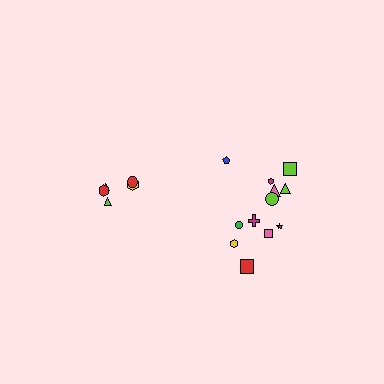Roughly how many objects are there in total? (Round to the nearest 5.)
Roughly 15 objects in total.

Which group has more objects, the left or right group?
The right group.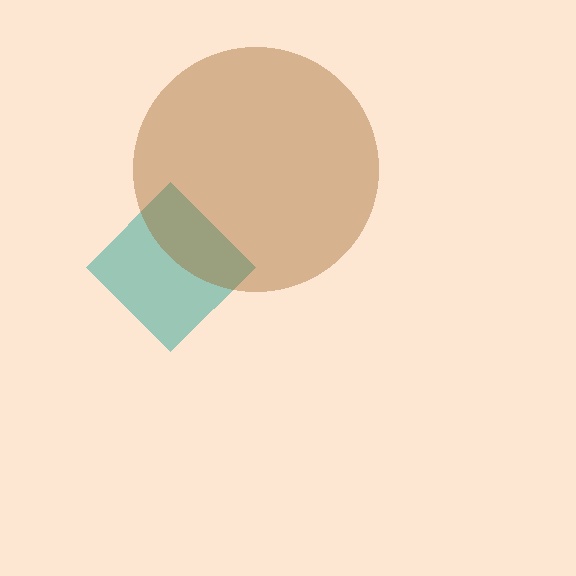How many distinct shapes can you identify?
There are 2 distinct shapes: a teal diamond, a brown circle.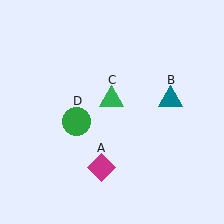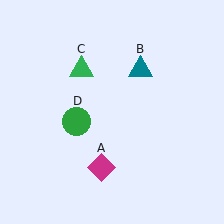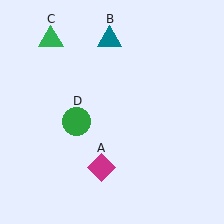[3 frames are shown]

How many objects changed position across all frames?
2 objects changed position: teal triangle (object B), green triangle (object C).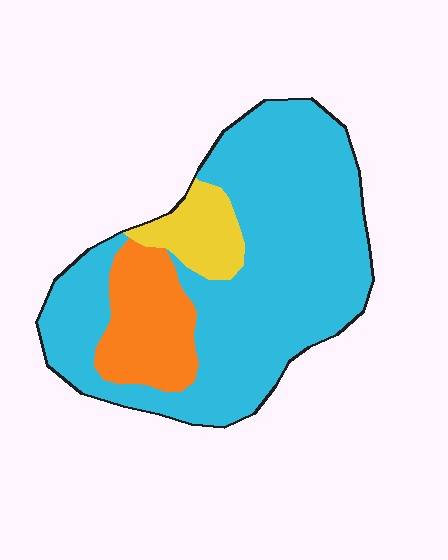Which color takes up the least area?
Yellow, at roughly 10%.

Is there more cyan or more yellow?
Cyan.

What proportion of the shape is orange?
Orange covers roughly 15% of the shape.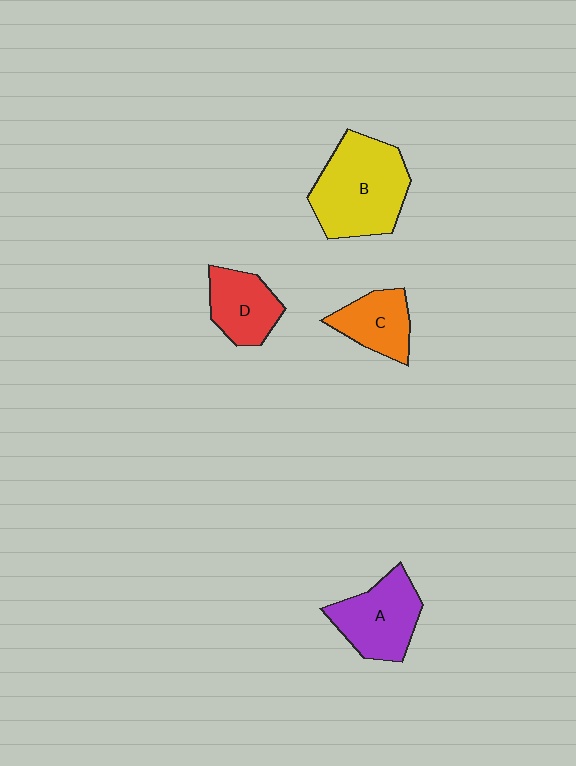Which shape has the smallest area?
Shape C (orange).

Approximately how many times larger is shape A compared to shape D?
Approximately 1.3 times.